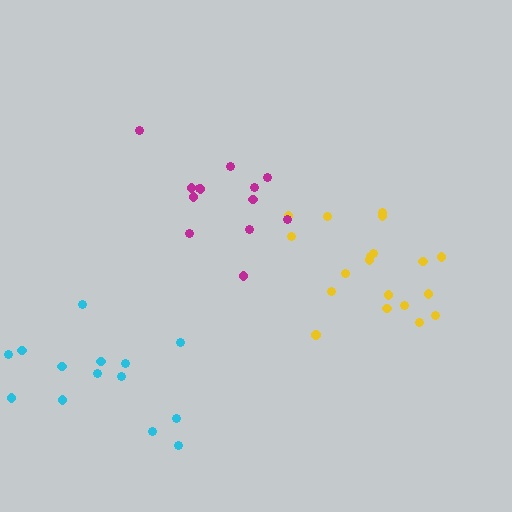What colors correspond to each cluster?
The clusters are colored: cyan, yellow, magenta.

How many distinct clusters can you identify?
There are 3 distinct clusters.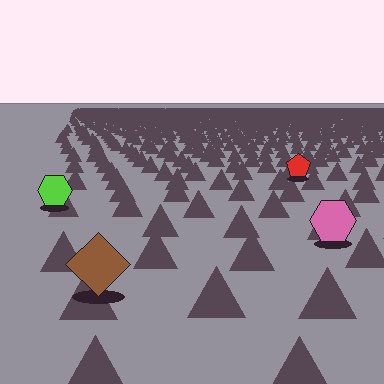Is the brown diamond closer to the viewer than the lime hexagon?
Yes. The brown diamond is closer — you can tell from the texture gradient: the ground texture is coarser near it.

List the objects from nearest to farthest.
From nearest to farthest: the brown diamond, the pink hexagon, the lime hexagon, the red pentagon.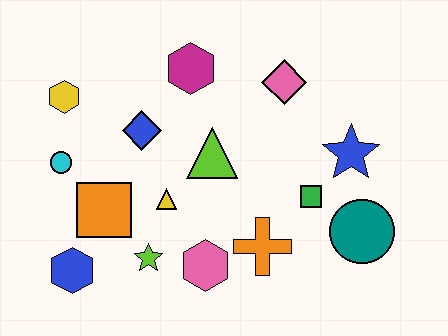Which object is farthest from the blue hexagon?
The blue star is farthest from the blue hexagon.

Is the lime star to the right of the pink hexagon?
No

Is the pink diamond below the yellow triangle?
No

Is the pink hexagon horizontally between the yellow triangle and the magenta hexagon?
No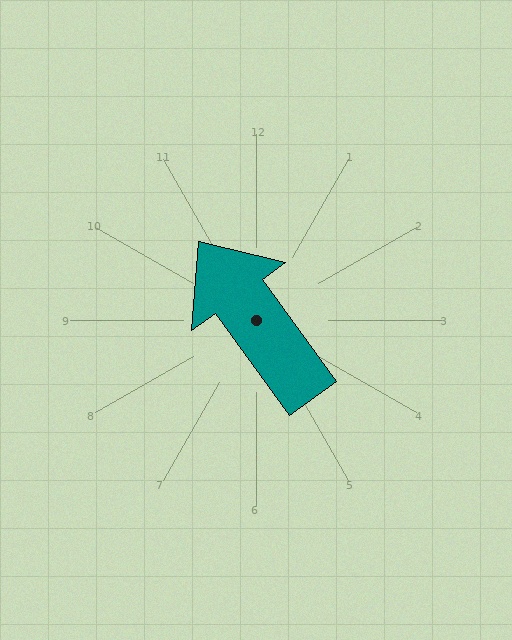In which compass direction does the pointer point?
Northwest.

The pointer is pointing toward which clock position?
Roughly 11 o'clock.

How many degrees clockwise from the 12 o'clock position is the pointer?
Approximately 324 degrees.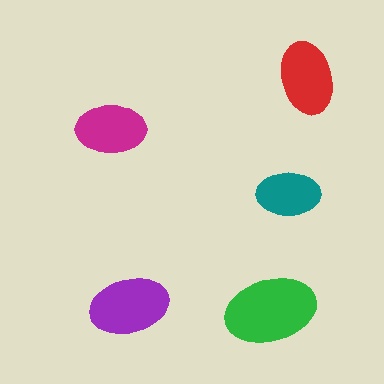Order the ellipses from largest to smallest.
the green one, the purple one, the red one, the magenta one, the teal one.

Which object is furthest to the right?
The red ellipse is rightmost.